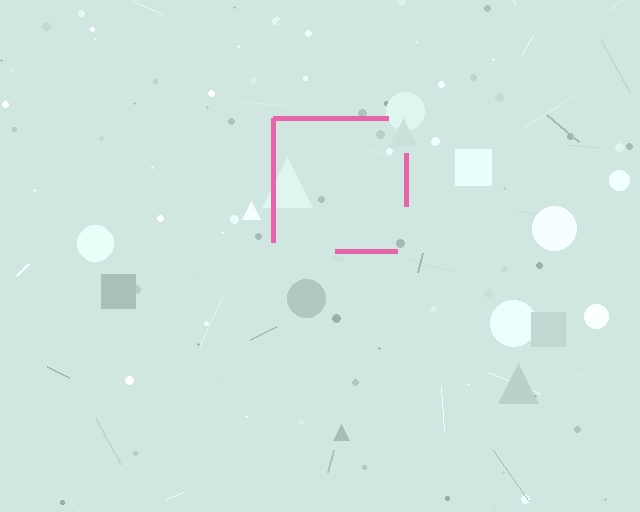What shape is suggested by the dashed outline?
The dashed outline suggests a square.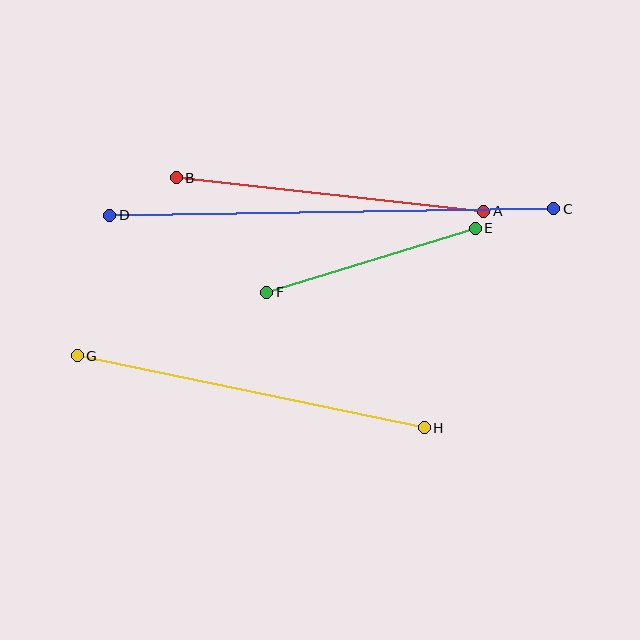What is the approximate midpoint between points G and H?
The midpoint is at approximately (251, 392) pixels.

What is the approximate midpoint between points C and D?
The midpoint is at approximately (332, 212) pixels.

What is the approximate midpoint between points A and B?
The midpoint is at approximately (330, 195) pixels.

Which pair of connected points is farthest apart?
Points C and D are farthest apart.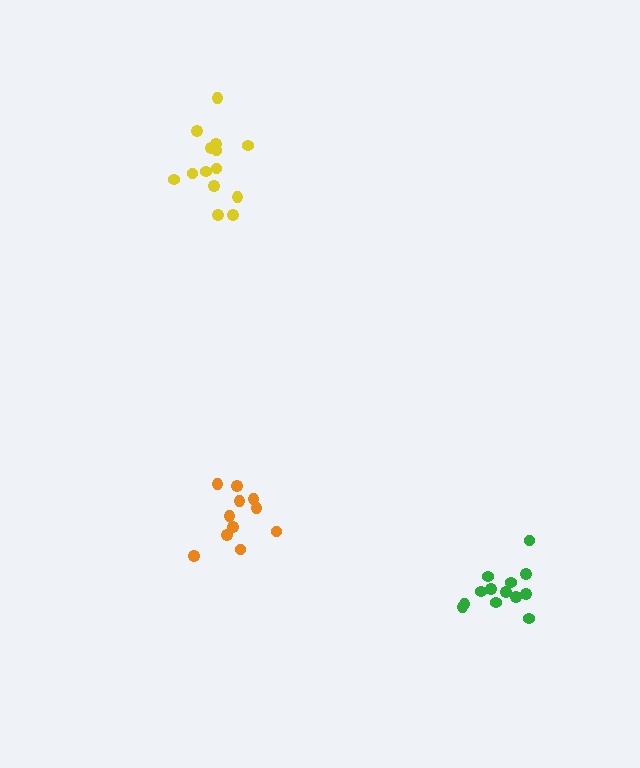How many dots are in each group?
Group 1: 11 dots, Group 2: 14 dots, Group 3: 13 dots (38 total).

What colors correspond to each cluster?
The clusters are colored: orange, yellow, green.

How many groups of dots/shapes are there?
There are 3 groups.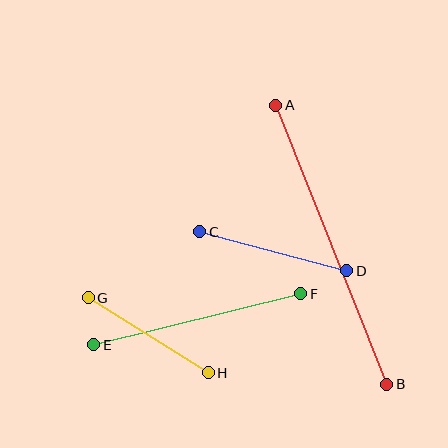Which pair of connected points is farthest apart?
Points A and B are farthest apart.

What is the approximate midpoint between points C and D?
The midpoint is at approximately (273, 251) pixels.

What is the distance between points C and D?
The distance is approximately 152 pixels.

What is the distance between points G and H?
The distance is approximately 141 pixels.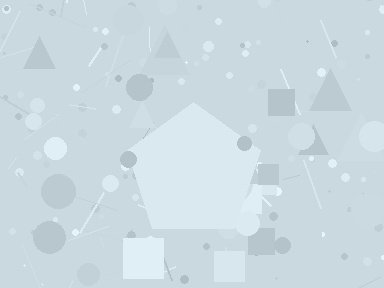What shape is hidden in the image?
A pentagon is hidden in the image.